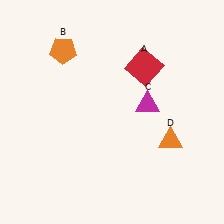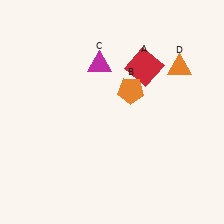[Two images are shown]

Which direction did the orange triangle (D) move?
The orange triangle (D) moved up.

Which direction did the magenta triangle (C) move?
The magenta triangle (C) moved left.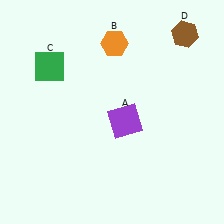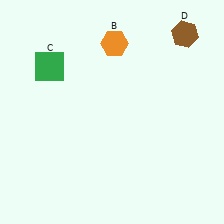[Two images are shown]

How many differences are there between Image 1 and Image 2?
There is 1 difference between the two images.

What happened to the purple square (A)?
The purple square (A) was removed in Image 2. It was in the bottom-right area of Image 1.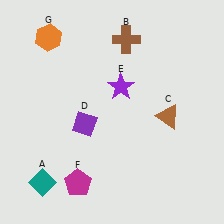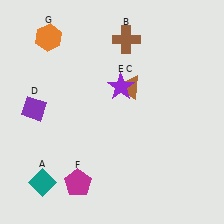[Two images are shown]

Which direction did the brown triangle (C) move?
The brown triangle (C) moved left.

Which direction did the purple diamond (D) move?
The purple diamond (D) moved left.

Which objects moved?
The objects that moved are: the brown triangle (C), the purple diamond (D).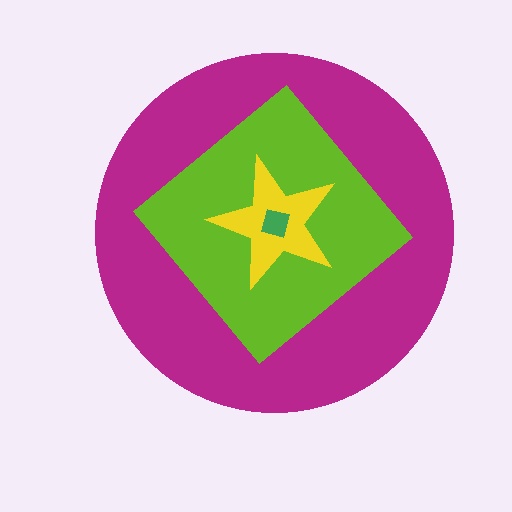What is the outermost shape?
The magenta circle.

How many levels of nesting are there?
4.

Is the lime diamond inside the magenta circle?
Yes.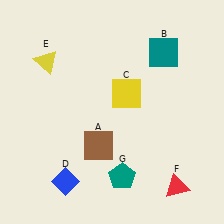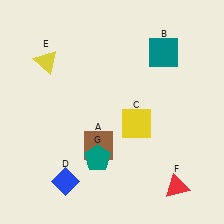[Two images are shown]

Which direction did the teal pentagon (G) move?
The teal pentagon (G) moved left.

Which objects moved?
The objects that moved are: the yellow square (C), the teal pentagon (G).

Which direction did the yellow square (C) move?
The yellow square (C) moved down.